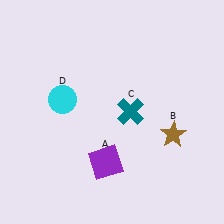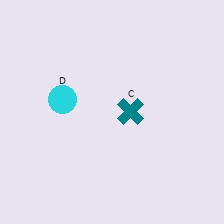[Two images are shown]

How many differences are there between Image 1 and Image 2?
There are 2 differences between the two images.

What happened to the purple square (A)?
The purple square (A) was removed in Image 2. It was in the bottom-left area of Image 1.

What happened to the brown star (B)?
The brown star (B) was removed in Image 2. It was in the bottom-right area of Image 1.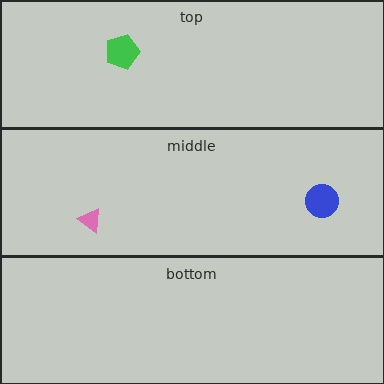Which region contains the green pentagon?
The top region.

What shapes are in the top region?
The green pentagon.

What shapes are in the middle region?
The pink triangle, the blue circle.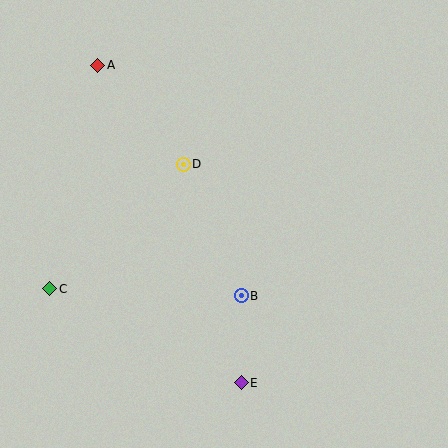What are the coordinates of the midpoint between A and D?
The midpoint between A and D is at (141, 115).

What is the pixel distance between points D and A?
The distance between D and A is 131 pixels.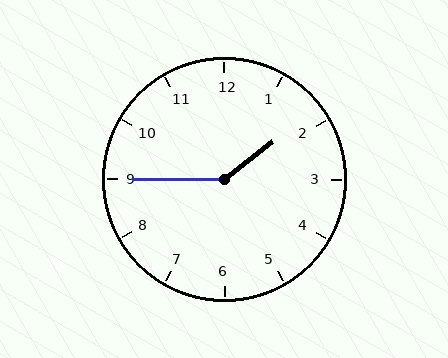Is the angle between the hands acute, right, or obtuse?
It is obtuse.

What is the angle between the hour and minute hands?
Approximately 142 degrees.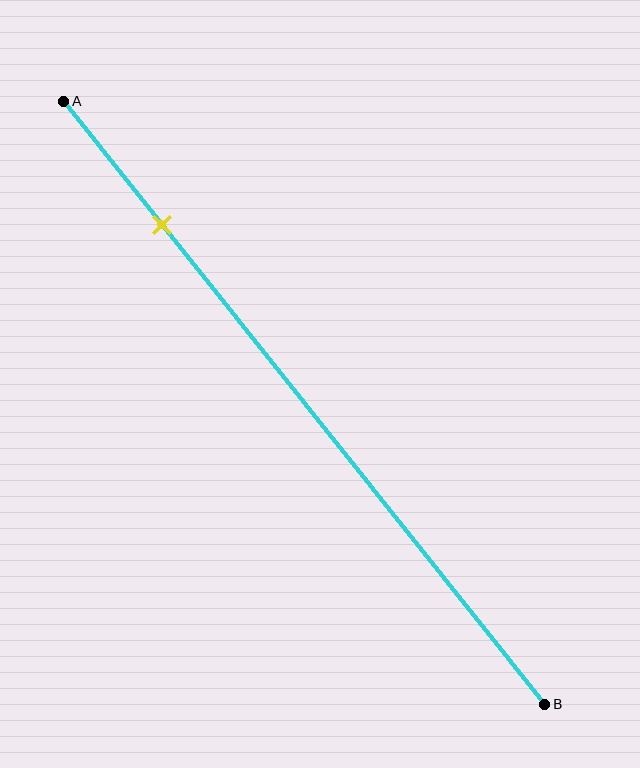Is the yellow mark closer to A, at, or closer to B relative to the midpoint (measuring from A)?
The yellow mark is closer to point A than the midpoint of segment AB.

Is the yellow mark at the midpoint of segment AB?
No, the mark is at about 20% from A, not at the 50% midpoint.